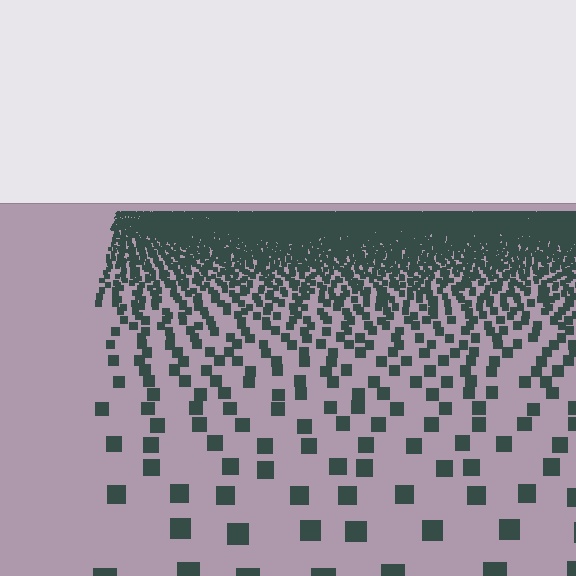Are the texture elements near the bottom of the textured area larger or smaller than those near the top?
Larger. Near the bottom, elements are closer to the viewer and appear at a bigger on-screen size.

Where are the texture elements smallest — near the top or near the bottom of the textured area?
Near the top.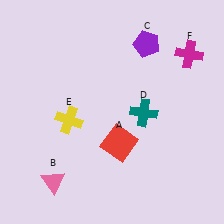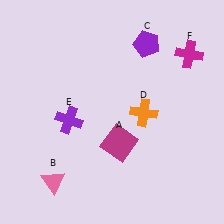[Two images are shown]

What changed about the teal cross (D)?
In Image 1, D is teal. In Image 2, it changed to orange.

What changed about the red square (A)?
In Image 1, A is red. In Image 2, it changed to magenta.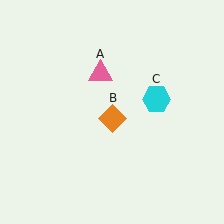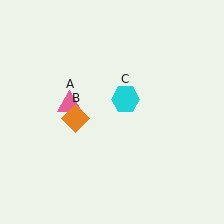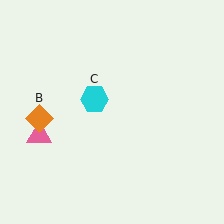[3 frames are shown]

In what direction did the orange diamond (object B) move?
The orange diamond (object B) moved left.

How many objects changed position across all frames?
3 objects changed position: pink triangle (object A), orange diamond (object B), cyan hexagon (object C).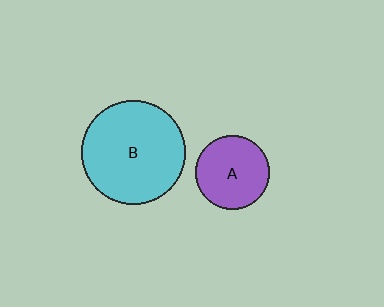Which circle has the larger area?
Circle B (cyan).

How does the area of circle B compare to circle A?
Approximately 2.0 times.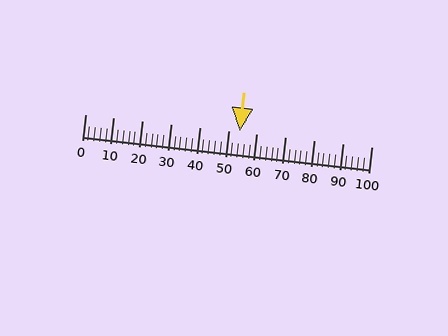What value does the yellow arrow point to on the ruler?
The yellow arrow points to approximately 54.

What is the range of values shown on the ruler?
The ruler shows values from 0 to 100.